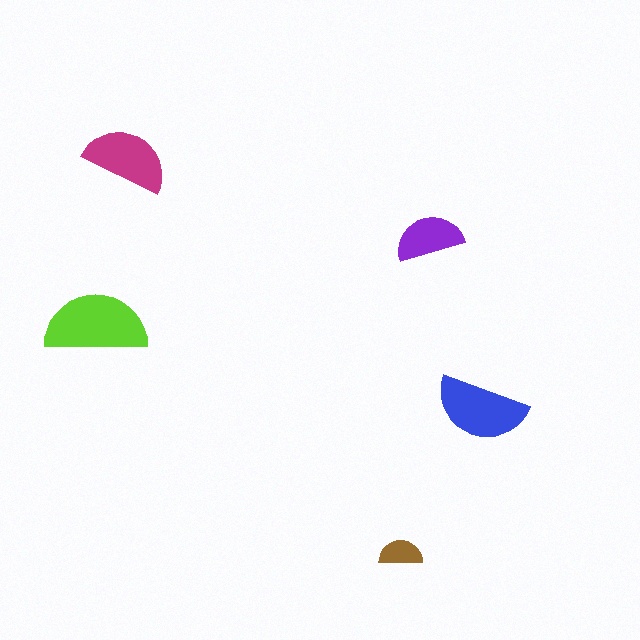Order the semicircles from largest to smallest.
the lime one, the blue one, the magenta one, the purple one, the brown one.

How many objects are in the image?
There are 5 objects in the image.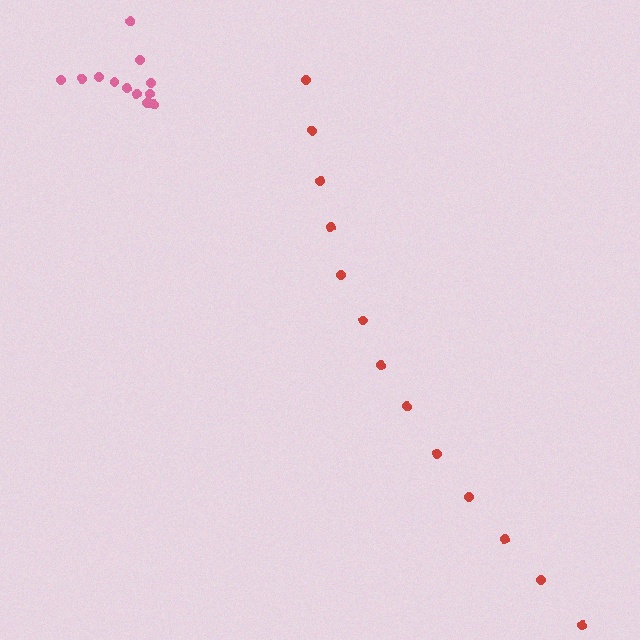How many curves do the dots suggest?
There are 2 distinct paths.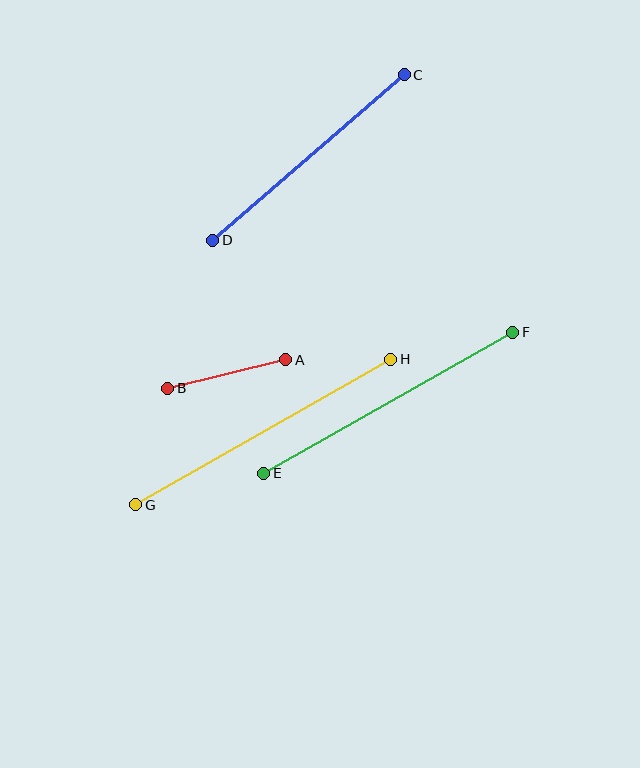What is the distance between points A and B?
The distance is approximately 121 pixels.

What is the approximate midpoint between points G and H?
The midpoint is at approximately (263, 432) pixels.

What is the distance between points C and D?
The distance is approximately 253 pixels.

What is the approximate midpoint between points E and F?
The midpoint is at approximately (388, 403) pixels.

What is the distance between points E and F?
The distance is approximately 286 pixels.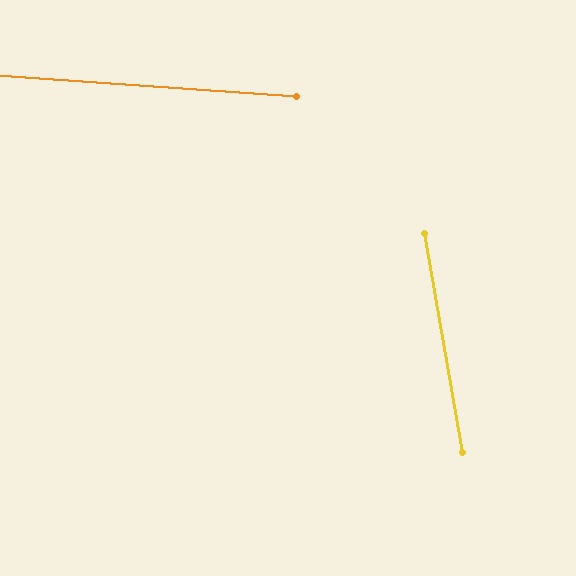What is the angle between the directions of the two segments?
Approximately 76 degrees.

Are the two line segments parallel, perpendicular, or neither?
Neither parallel nor perpendicular — they differ by about 76°.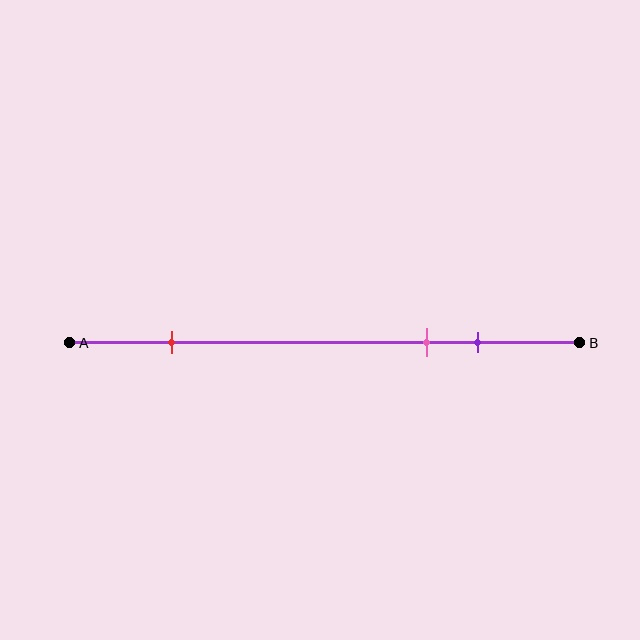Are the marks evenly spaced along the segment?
No, the marks are not evenly spaced.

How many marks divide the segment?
There are 3 marks dividing the segment.